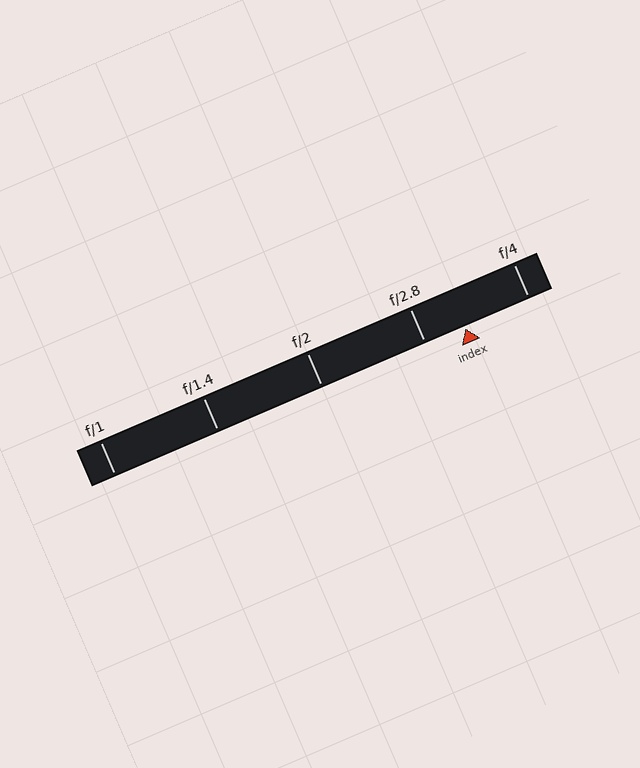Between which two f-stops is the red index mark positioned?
The index mark is between f/2.8 and f/4.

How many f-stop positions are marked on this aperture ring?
There are 5 f-stop positions marked.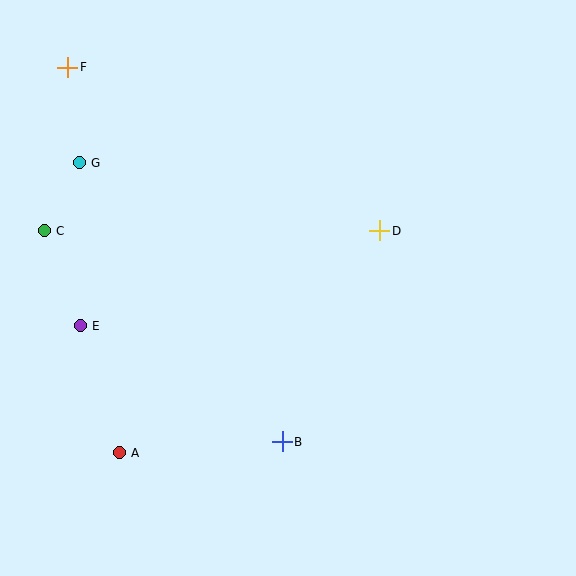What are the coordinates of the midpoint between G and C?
The midpoint between G and C is at (62, 197).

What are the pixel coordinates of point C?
Point C is at (44, 231).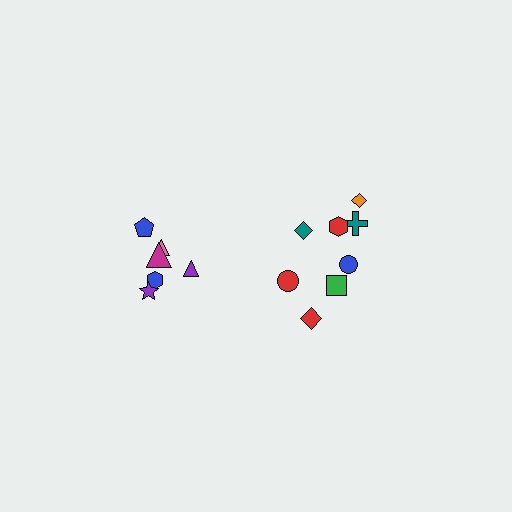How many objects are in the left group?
There are 6 objects.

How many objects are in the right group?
There are 8 objects.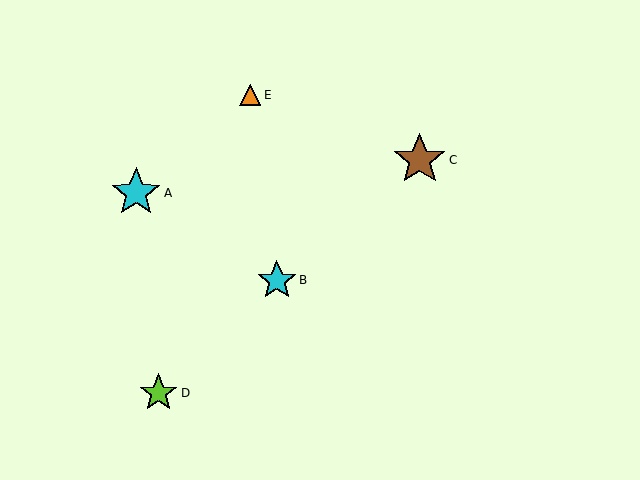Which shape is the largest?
The brown star (labeled C) is the largest.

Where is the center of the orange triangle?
The center of the orange triangle is at (250, 95).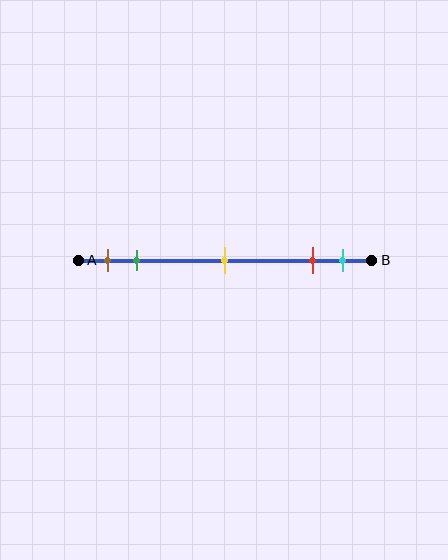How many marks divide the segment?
There are 5 marks dividing the segment.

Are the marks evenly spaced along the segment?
No, the marks are not evenly spaced.